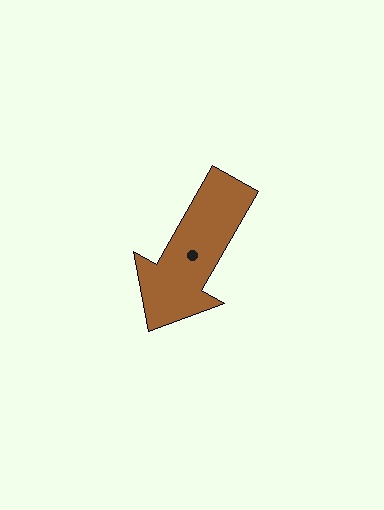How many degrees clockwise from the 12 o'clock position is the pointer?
Approximately 210 degrees.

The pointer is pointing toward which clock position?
Roughly 7 o'clock.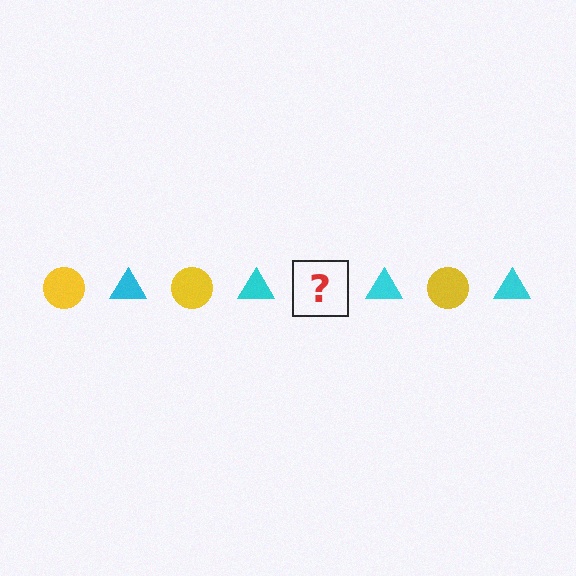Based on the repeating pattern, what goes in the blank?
The blank should be a yellow circle.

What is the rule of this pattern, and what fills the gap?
The rule is that the pattern alternates between yellow circle and cyan triangle. The gap should be filled with a yellow circle.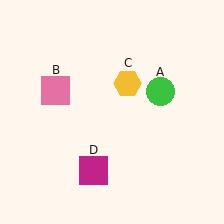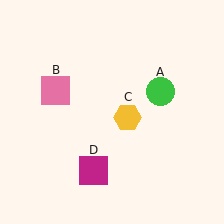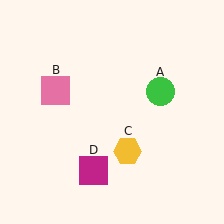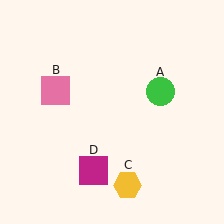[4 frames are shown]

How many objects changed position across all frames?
1 object changed position: yellow hexagon (object C).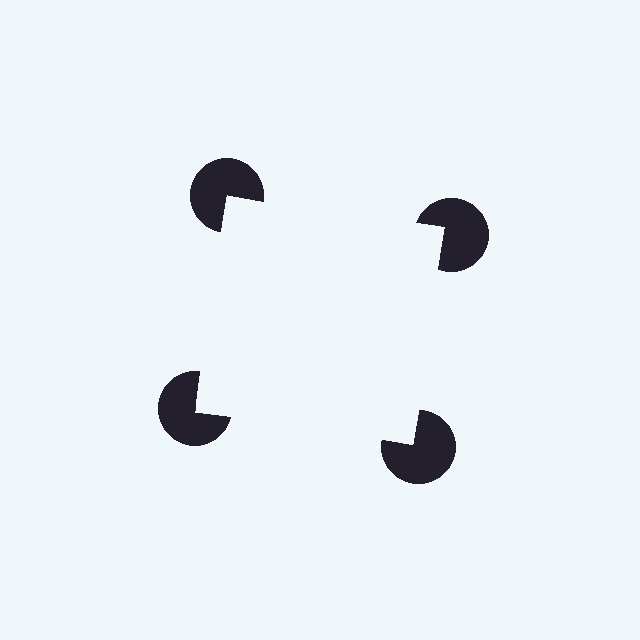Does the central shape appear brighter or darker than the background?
It typically appears slightly brighter than the background, even though no actual brightness change is drawn.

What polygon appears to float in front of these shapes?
An illusory square — its edges are inferred from the aligned wedge cuts in the pac-man discs, not physically drawn.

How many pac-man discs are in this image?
There are 4 — one at each vertex of the illusory square.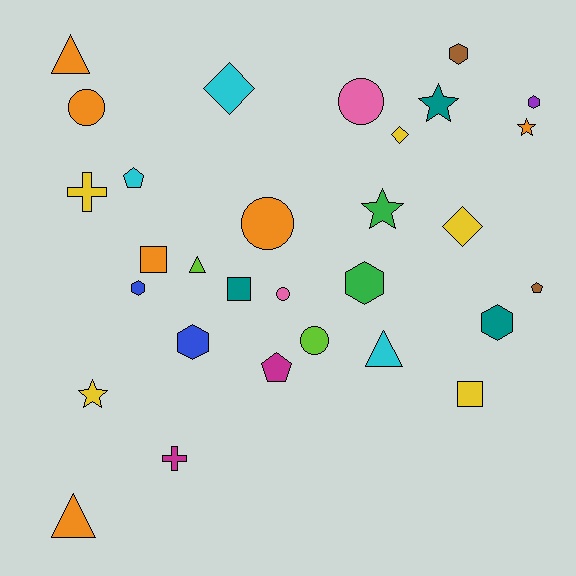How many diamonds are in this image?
There are 3 diamonds.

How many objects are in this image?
There are 30 objects.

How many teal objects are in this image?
There are 3 teal objects.